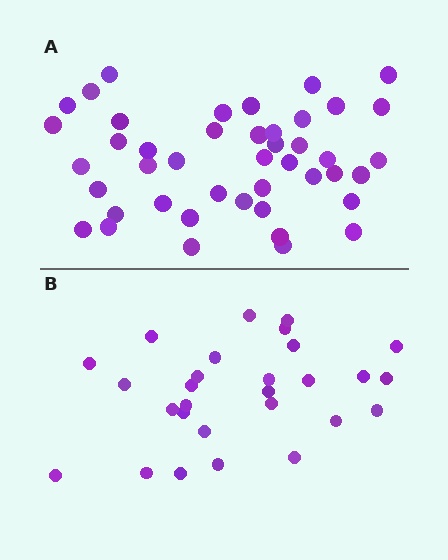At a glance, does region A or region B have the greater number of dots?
Region A (the top region) has more dots.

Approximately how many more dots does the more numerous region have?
Region A has approximately 15 more dots than region B.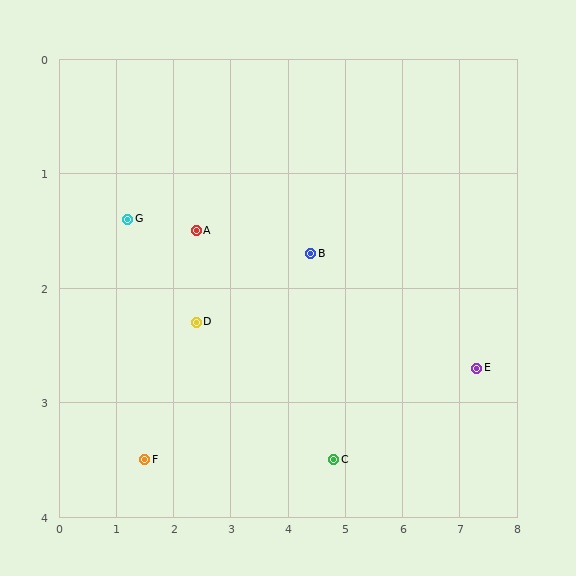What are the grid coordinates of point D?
Point D is at approximately (2.4, 2.3).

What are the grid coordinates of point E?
Point E is at approximately (7.3, 2.7).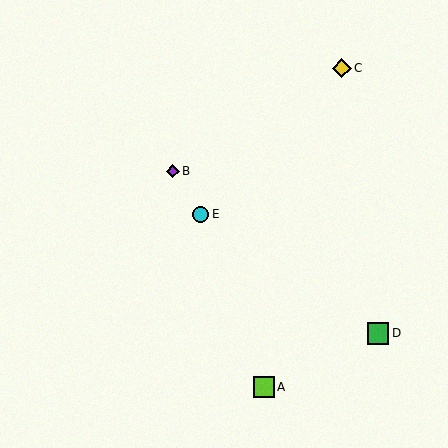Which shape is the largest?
The green square (labeled D) is the largest.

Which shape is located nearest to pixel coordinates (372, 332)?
The green square (labeled D) at (378, 333) is nearest to that location.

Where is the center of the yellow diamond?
The center of the yellow diamond is at (342, 68).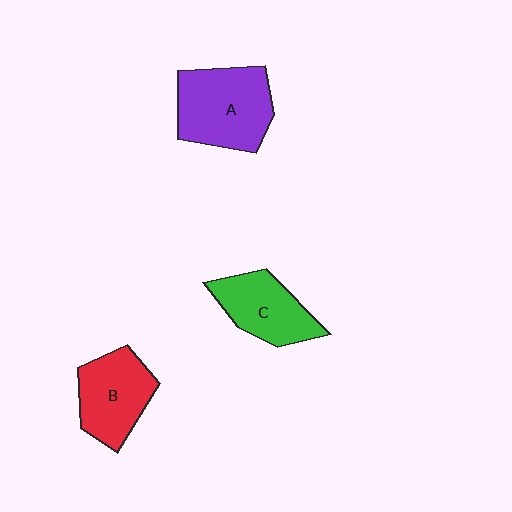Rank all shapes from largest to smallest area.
From largest to smallest: A (purple), B (red), C (green).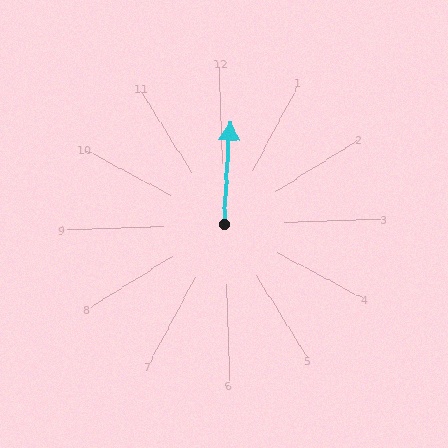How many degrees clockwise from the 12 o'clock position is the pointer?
Approximately 5 degrees.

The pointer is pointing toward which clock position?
Roughly 12 o'clock.